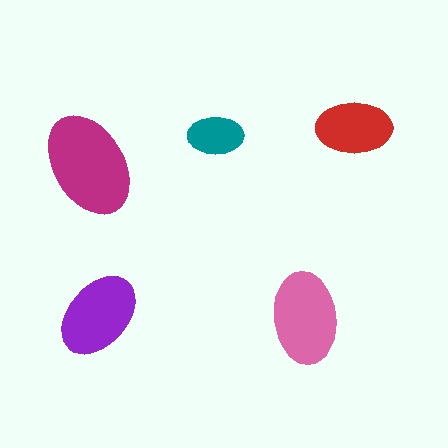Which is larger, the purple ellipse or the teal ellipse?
The purple one.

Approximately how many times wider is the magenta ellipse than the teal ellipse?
About 2 times wider.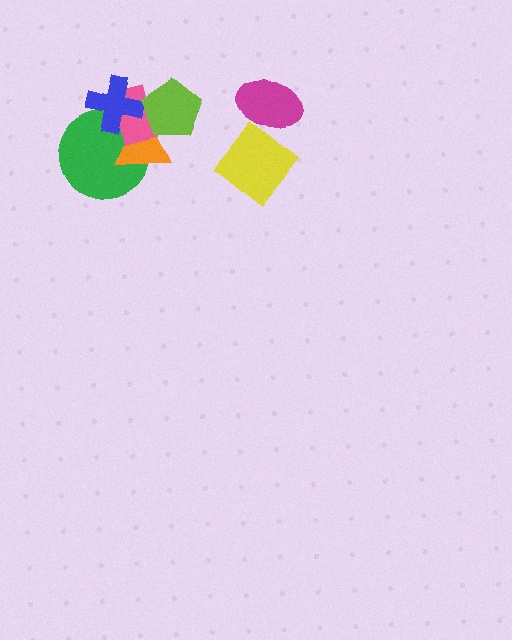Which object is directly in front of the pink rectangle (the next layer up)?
The blue cross is directly in front of the pink rectangle.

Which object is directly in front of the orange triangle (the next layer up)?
The pink rectangle is directly in front of the orange triangle.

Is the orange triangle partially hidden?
Yes, it is partially covered by another shape.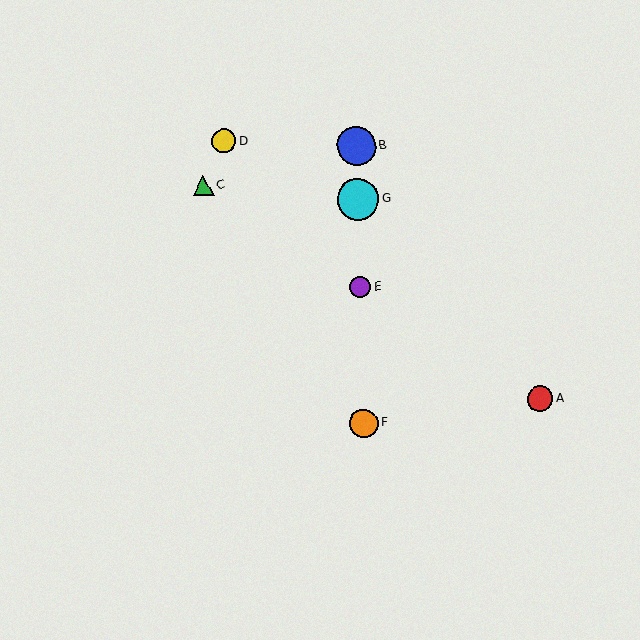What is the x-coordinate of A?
Object A is at x≈540.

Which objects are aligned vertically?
Objects B, E, F, G are aligned vertically.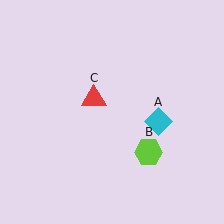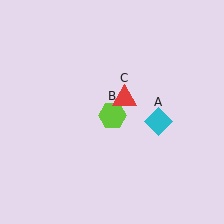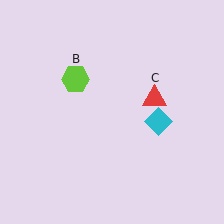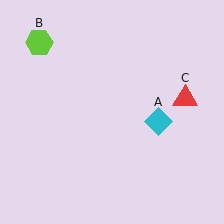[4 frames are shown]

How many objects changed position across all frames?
2 objects changed position: lime hexagon (object B), red triangle (object C).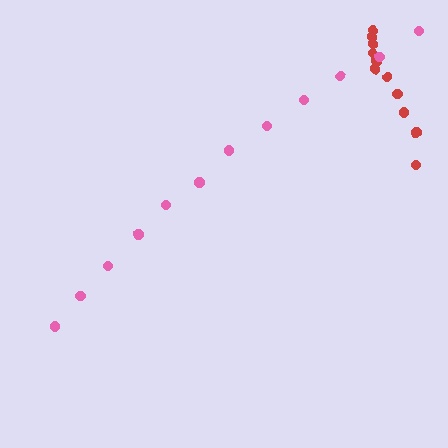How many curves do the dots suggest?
There are 2 distinct paths.